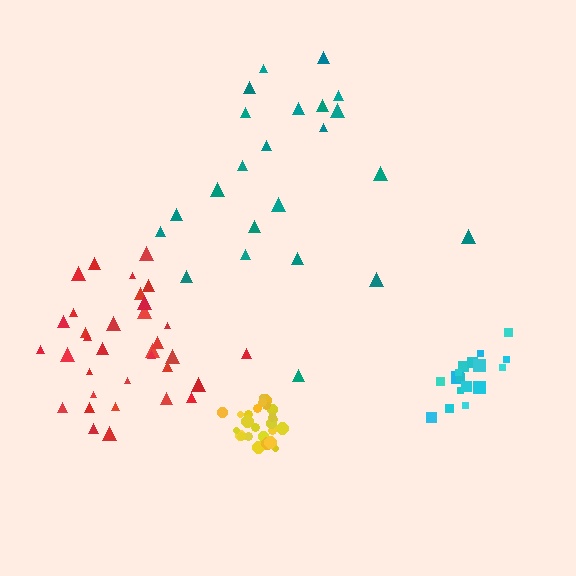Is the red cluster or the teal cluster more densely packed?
Red.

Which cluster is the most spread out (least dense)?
Teal.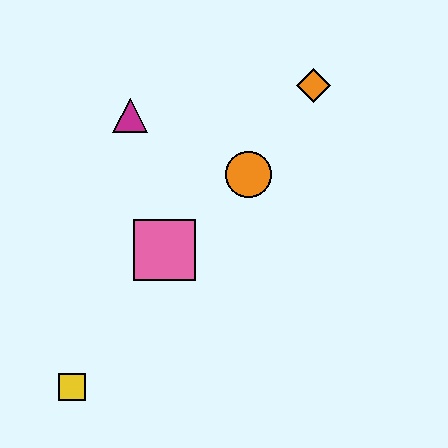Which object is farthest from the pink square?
The orange diamond is farthest from the pink square.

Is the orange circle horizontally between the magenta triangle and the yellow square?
No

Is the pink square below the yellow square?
No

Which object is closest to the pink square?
The orange circle is closest to the pink square.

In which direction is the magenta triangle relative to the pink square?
The magenta triangle is above the pink square.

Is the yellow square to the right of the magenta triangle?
No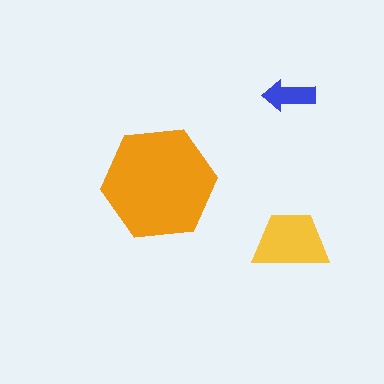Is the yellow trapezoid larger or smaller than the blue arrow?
Larger.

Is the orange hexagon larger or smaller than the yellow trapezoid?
Larger.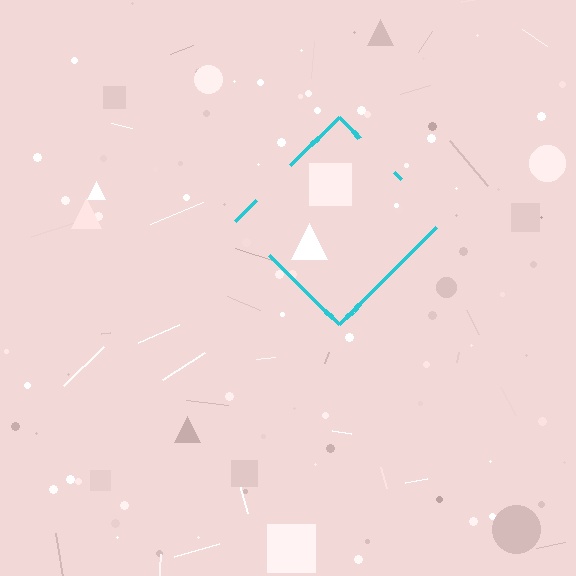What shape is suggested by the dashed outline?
The dashed outline suggests a diamond.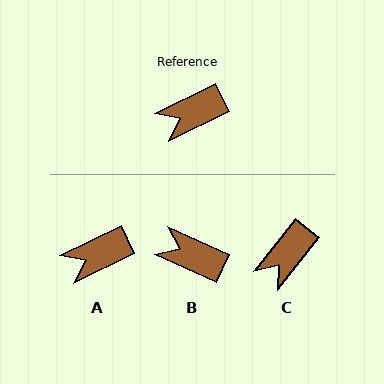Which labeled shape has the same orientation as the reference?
A.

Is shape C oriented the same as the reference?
No, it is off by about 26 degrees.